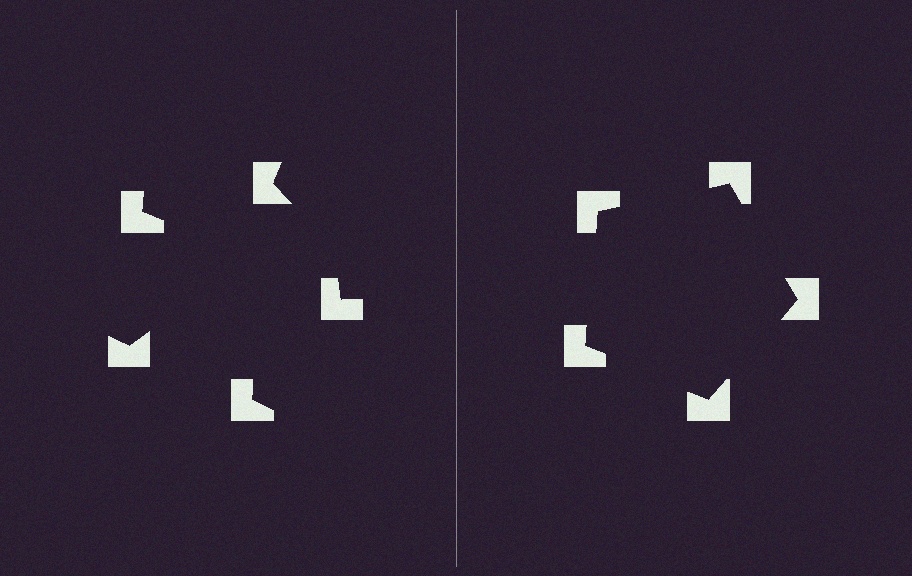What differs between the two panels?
The notched squares are positioned identically on both sides; only the wedge orientations differ. On the right they align to a pentagon; on the left they are misaligned.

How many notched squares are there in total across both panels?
10 — 5 on each side.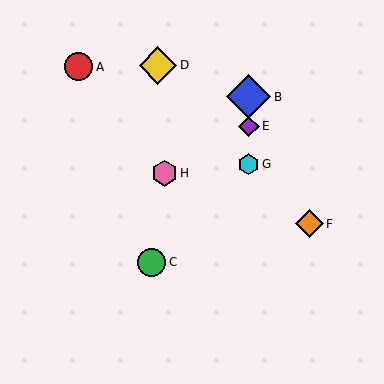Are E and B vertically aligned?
Yes, both are at x≈249.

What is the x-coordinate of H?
Object H is at x≈165.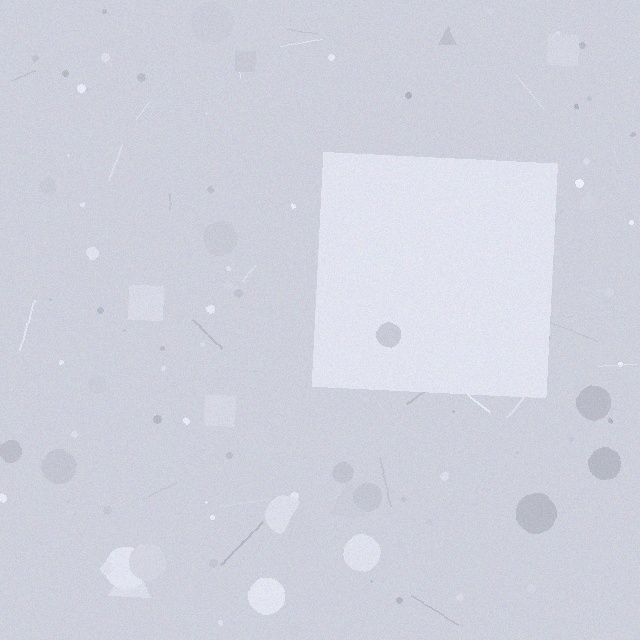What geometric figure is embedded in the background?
A square is embedded in the background.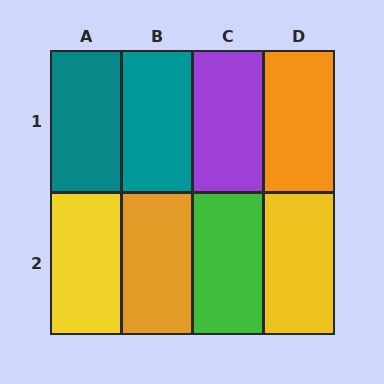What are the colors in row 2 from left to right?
Yellow, orange, green, yellow.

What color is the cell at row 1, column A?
Teal.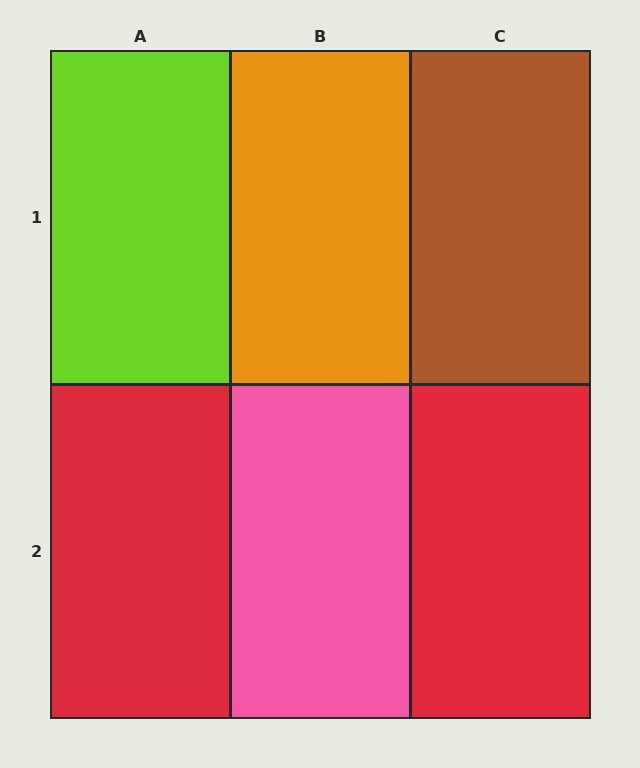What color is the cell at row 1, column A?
Lime.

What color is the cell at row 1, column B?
Orange.